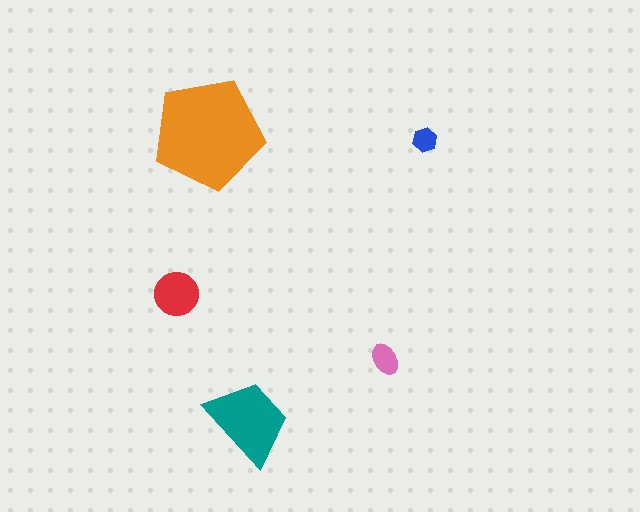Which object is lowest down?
The teal trapezoid is bottommost.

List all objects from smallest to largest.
The blue hexagon, the pink ellipse, the red circle, the teal trapezoid, the orange pentagon.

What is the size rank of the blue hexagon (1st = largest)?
5th.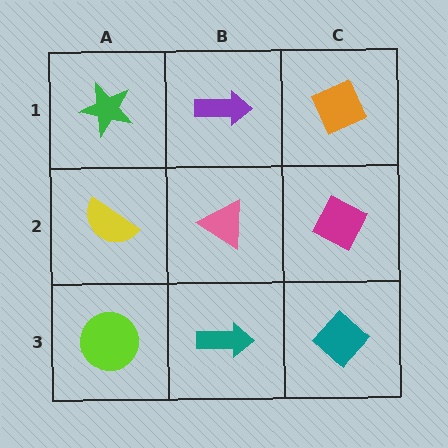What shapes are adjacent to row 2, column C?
An orange diamond (row 1, column C), a teal diamond (row 3, column C), a pink triangle (row 2, column B).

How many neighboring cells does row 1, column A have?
2.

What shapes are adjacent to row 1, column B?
A pink triangle (row 2, column B), a green star (row 1, column A), an orange diamond (row 1, column C).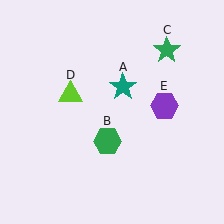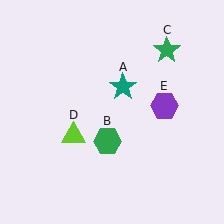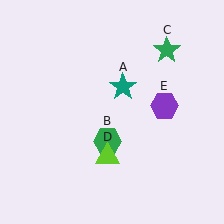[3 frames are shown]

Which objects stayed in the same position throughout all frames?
Teal star (object A) and green hexagon (object B) and green star (object C) and purple hexagon (object E) remained stationary.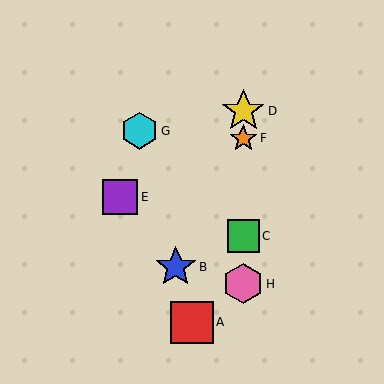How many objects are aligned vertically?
4 objects (C, D, F, H) are aligned vertically.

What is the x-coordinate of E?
Object E is at x≈120.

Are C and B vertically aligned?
No, C is at x≈243 and B is at x≈176.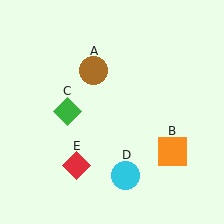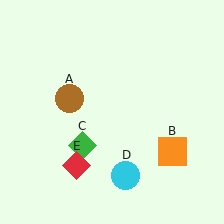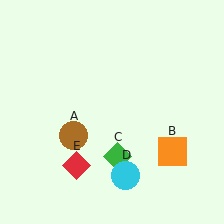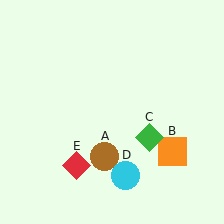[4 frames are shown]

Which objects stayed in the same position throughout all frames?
Orange square (object B) and cyan circle (object D) and red diamond (object E) remained stationary.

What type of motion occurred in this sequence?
The brown circle (object A), green diamond (object C) rotated counterclockwise around the center of the scene.